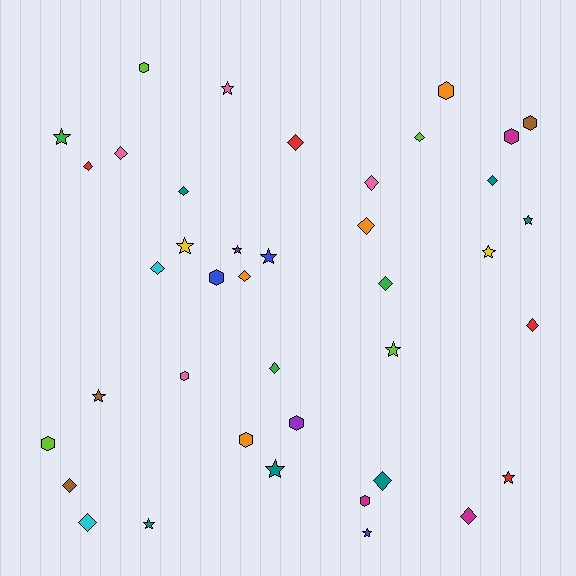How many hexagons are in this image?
There are 10 hexagons.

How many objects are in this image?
There are 40 objects.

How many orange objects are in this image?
There are 4 orange objects.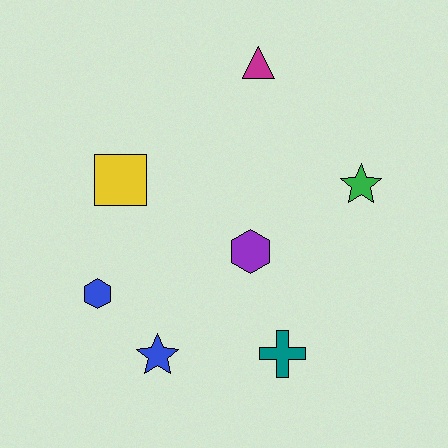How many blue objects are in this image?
There are 2 blue objects.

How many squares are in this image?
There is 1 square.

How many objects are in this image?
There are 7 objects.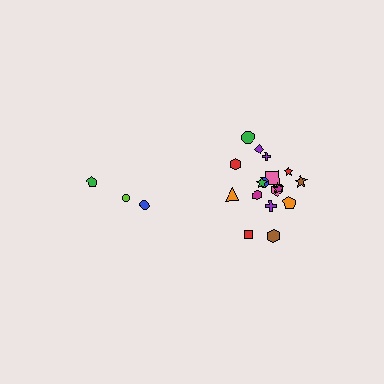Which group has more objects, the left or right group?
The right group.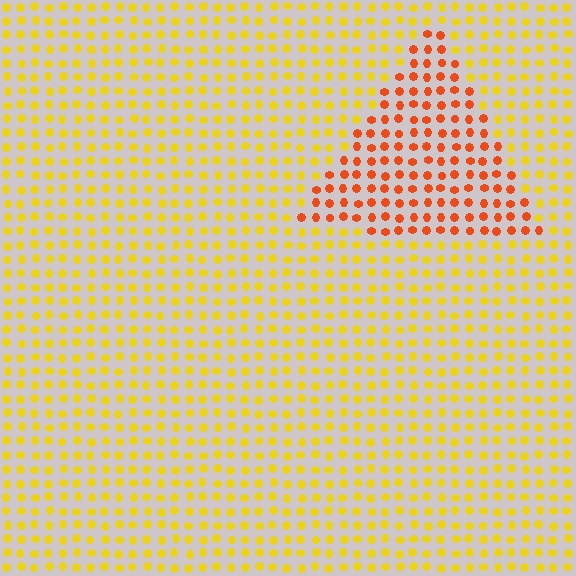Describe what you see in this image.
The image is filled with small yellow elements in a uniform arrangement. A triangle-shaped region is visible where the elements are tinted to a slightly different hue, forming a subtle color boundary.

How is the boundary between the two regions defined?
The boundary is defined purely by a slight shift in hue (about 39 degrees). Spacing, size, and orientation are identical on both sides.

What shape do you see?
I see a triangle.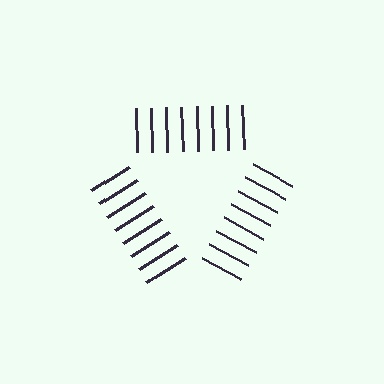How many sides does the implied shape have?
3 sides — the line-ends trace a triangle.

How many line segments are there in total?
24 — 8 along each of the 3 edges.